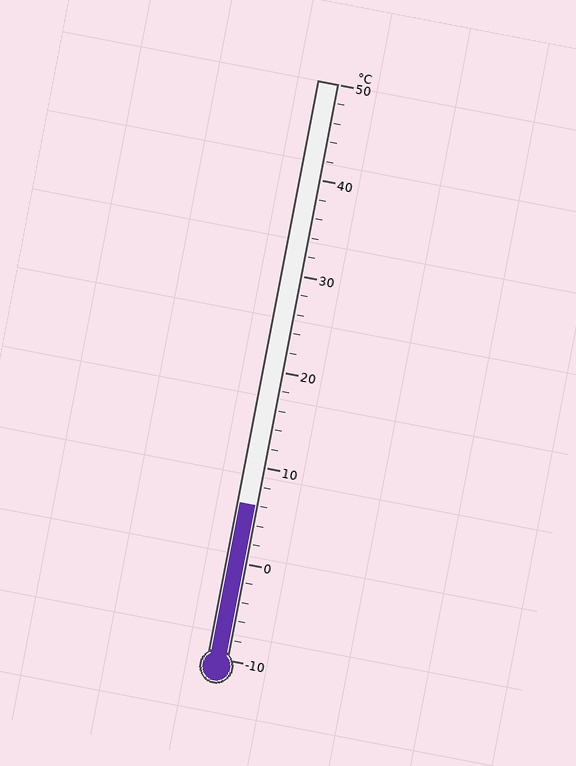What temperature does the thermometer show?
The thermometer shows approximately 6°C.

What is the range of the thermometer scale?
The thermometer scale ranges from -10°C to 50°C.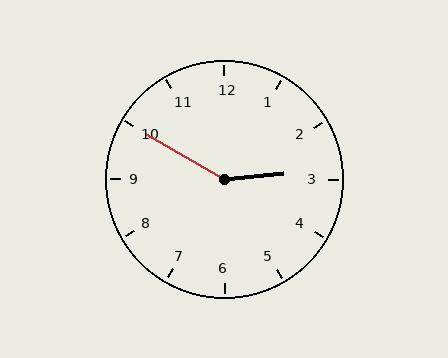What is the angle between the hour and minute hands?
Approximately 145 degrees.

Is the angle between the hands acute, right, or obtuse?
It is obtuse.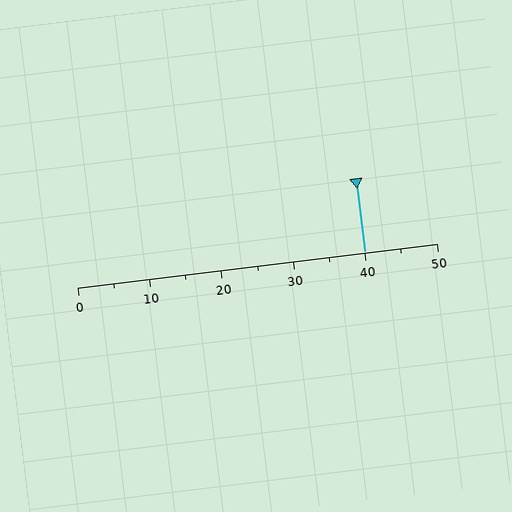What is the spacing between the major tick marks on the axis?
The major ticks are spaced 10 apart.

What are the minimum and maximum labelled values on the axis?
The axis runs from 0 to 50.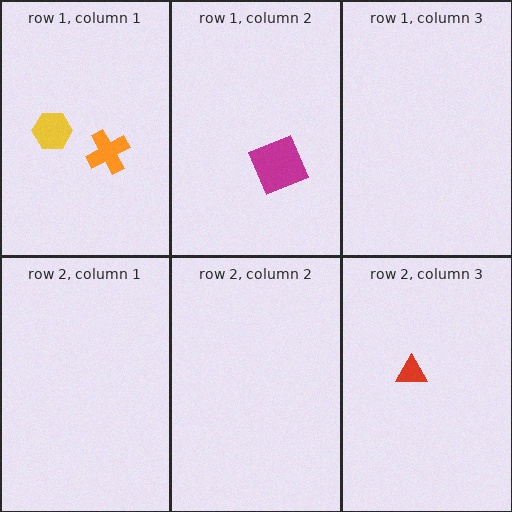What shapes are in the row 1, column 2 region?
The magenta square.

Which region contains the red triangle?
The row 2, column 3 region.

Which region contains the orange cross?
The row 1, column 1 region.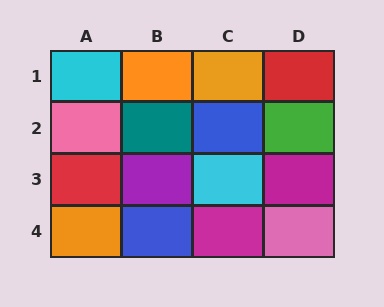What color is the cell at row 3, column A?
Red.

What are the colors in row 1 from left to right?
Cyan, orange, orange, red.